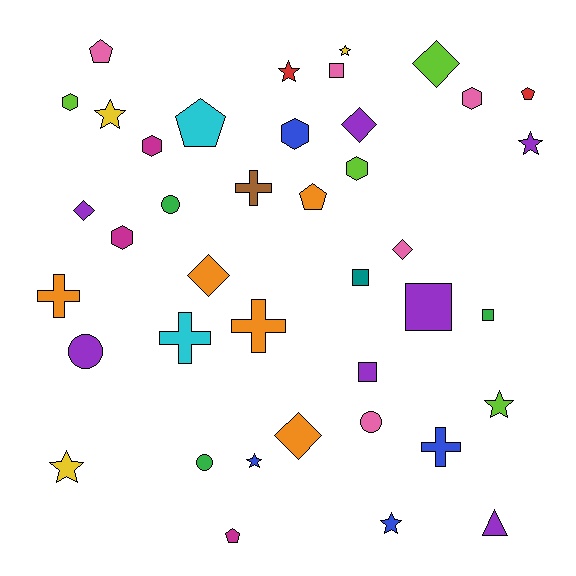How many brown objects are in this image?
There is 1 brown object.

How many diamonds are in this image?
There are 6 diamonds.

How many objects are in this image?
There are 40 objects.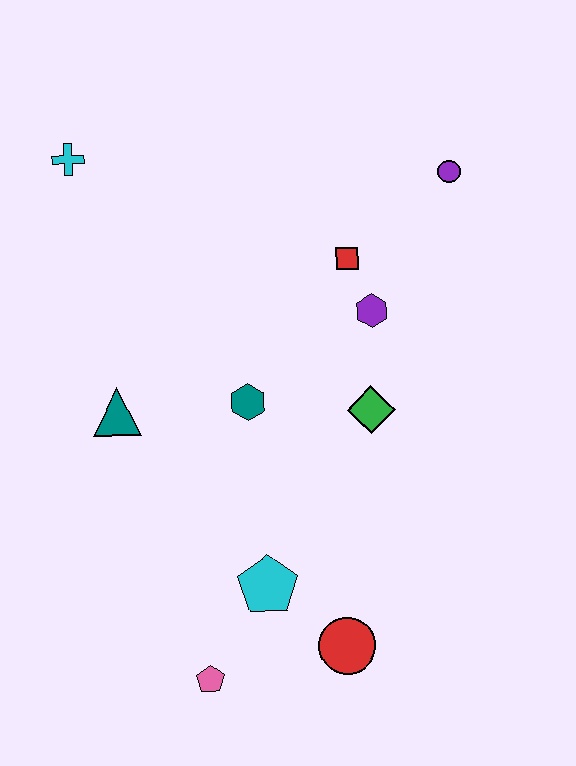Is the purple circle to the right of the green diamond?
Yes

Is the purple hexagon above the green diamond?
Yes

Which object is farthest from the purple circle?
The pink pentagon is farthest from the purple circle.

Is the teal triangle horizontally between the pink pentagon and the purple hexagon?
No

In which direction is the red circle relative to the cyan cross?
The red circle is below the cyan cross.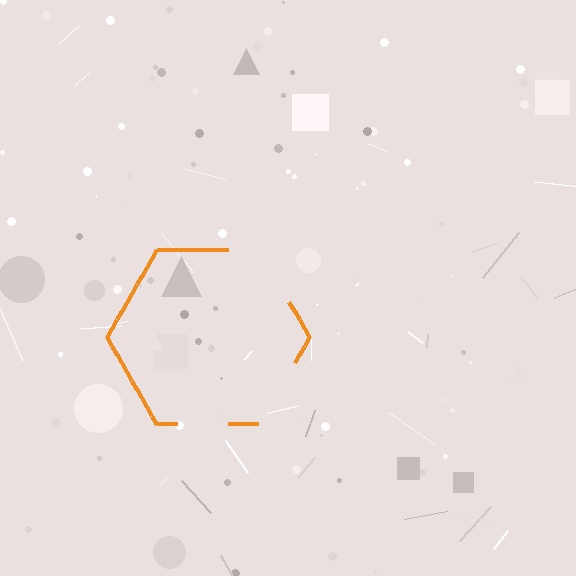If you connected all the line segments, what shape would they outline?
They would outline a hexagon.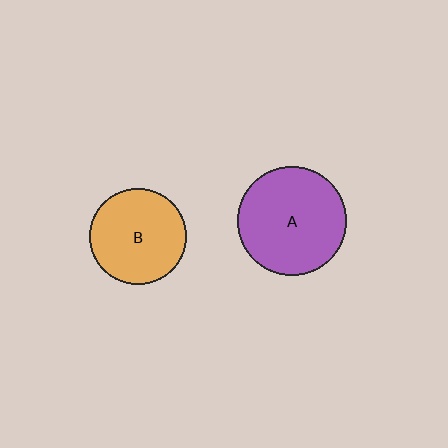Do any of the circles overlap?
No, none of the circles overlap.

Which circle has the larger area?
Circle A (purple).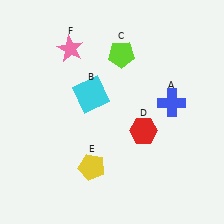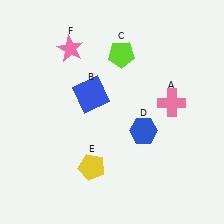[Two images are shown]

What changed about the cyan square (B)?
In Image 1, B is cyan. In Image 2, it changed to blue.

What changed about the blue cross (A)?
In Image 1, A is blue. In Image 2, it changed to pink.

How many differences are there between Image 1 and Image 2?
There are 3 differences between the two images.